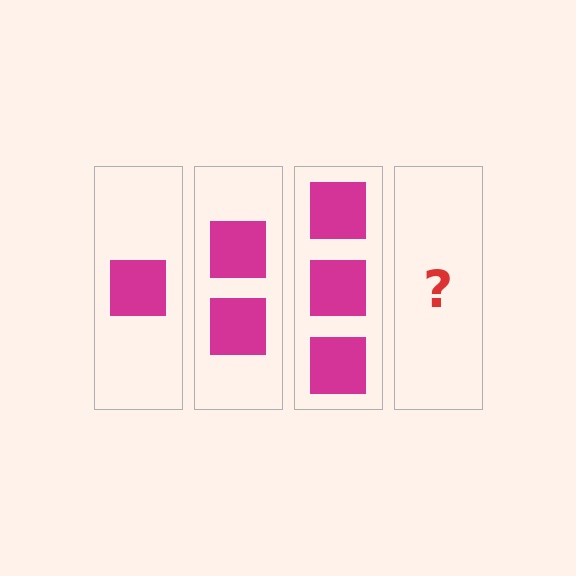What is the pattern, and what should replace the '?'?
The pattern is that each step adds one more square. The '?' should be 4 squares.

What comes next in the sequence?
The next element should be 4 squares.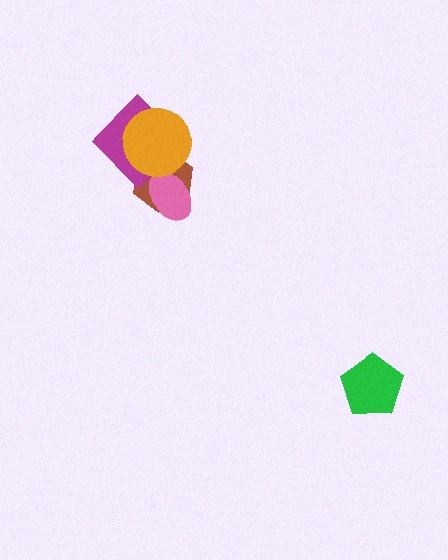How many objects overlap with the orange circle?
3 objects overlap with the orange circle.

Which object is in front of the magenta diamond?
The orange circle is in front of the magenta diamond.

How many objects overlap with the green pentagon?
0 objects overlap with the green pentagon.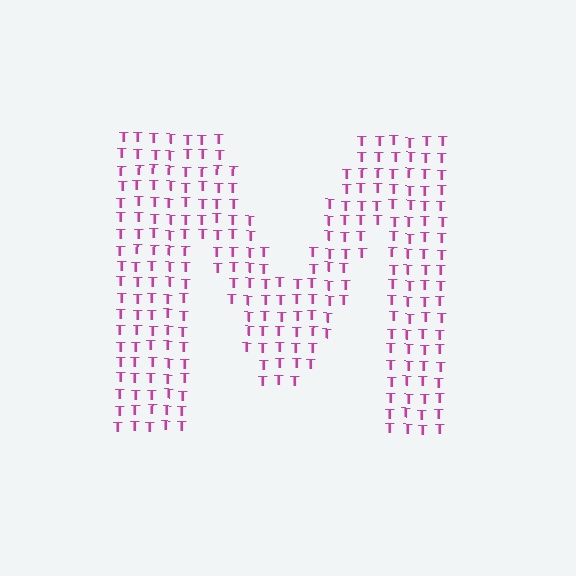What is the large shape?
The large shape is the letter M.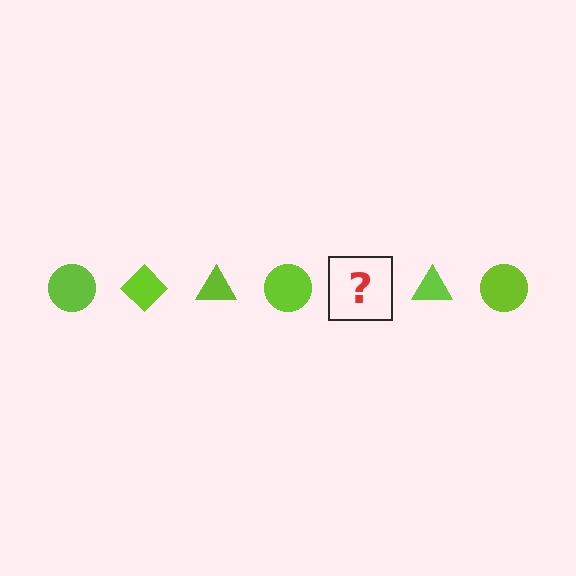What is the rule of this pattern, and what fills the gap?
The rule is that the pattern cycles through circle, diamond, triangle shapes in lime. The gap should be filled with a lime diamond.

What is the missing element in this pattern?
The missing element is a lime diamond.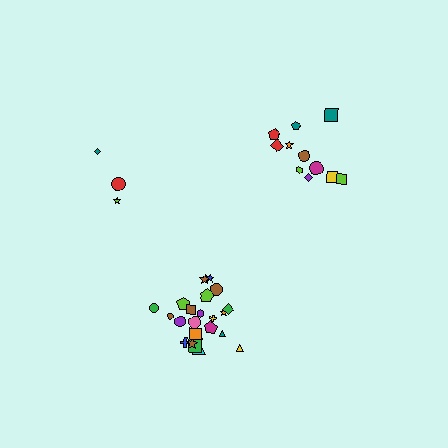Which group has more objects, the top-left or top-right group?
The top-right group.